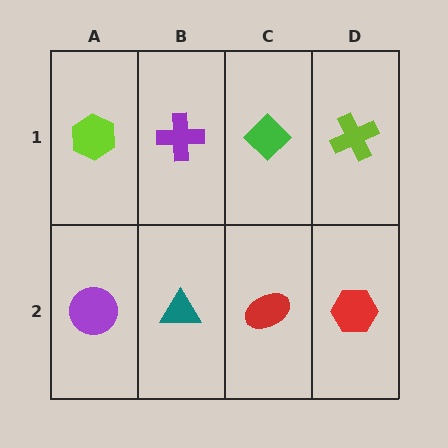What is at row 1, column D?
A lime cross.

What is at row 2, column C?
A red ellipse.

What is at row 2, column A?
A purple circle.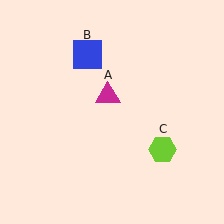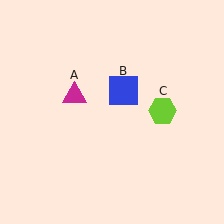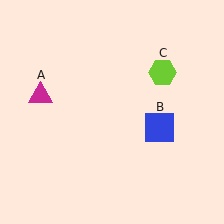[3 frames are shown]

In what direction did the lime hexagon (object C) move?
The lime hexagon (object C) moved up.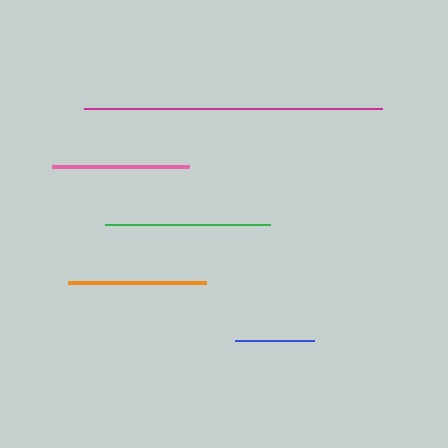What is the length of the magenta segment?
The magenta segment is approximately 298 pixels long.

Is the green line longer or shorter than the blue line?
The green line is longer than the blue line.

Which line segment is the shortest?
The blue line is the shortest at approximately 79 pixels.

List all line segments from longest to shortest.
From longest to shortest: magenta, green, orange, pink, blue.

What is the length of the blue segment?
The blue segment is approximately 79 pixels long.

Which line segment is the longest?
The magenta line is the longest at approximately 298 pixels.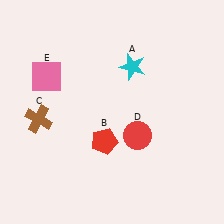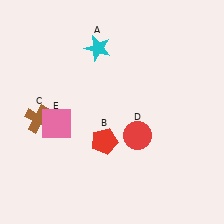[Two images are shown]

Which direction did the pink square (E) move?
The pink square (E) moved down.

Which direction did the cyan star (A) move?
The cyan star (A) moved left.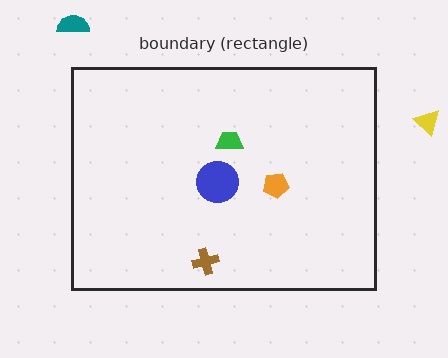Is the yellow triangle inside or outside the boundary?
Outside.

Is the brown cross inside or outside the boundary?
Inside.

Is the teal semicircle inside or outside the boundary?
Outside.